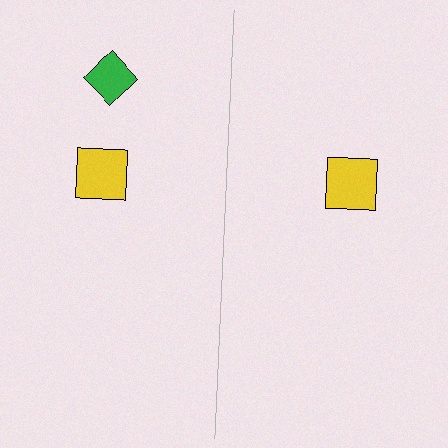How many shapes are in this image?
There are 3 shapes in this image.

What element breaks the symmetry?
A green diamond is missing from the right side.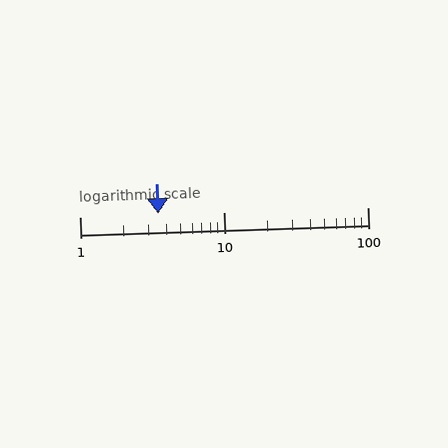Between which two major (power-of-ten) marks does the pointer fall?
The pointer is between 1 and 10.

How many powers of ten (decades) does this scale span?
The scale spans 2 decades, from 1 to 100.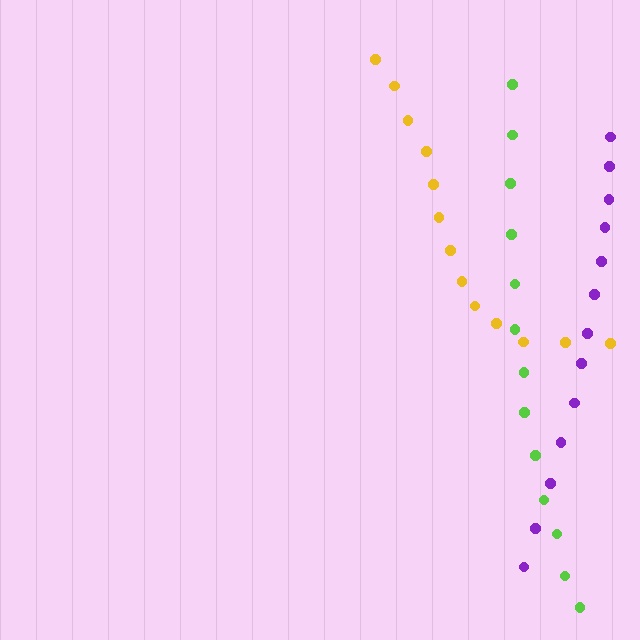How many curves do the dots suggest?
There are 3 distinct paths.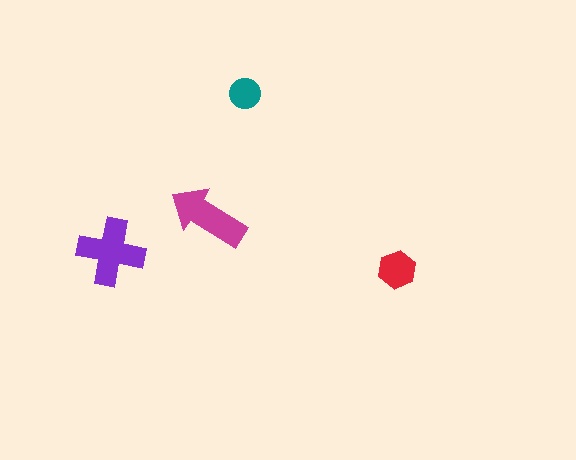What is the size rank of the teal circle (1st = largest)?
4th.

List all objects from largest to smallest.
The purple cross, the magenta arrow, the red hexagon, the teal circle.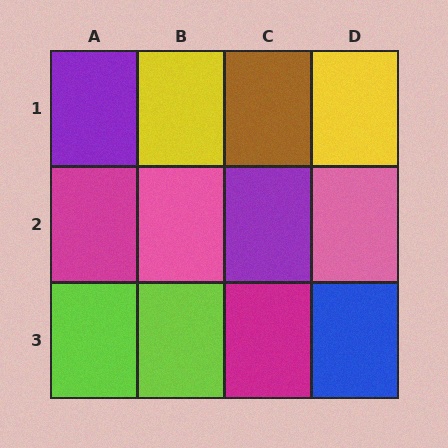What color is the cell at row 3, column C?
Magenta.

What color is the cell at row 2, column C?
Purple.